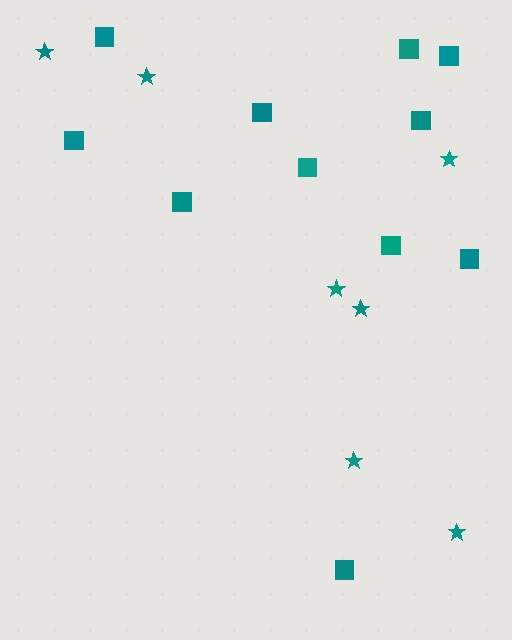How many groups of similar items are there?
There are 2 groups: one group of stars (7) and one group of squares (11).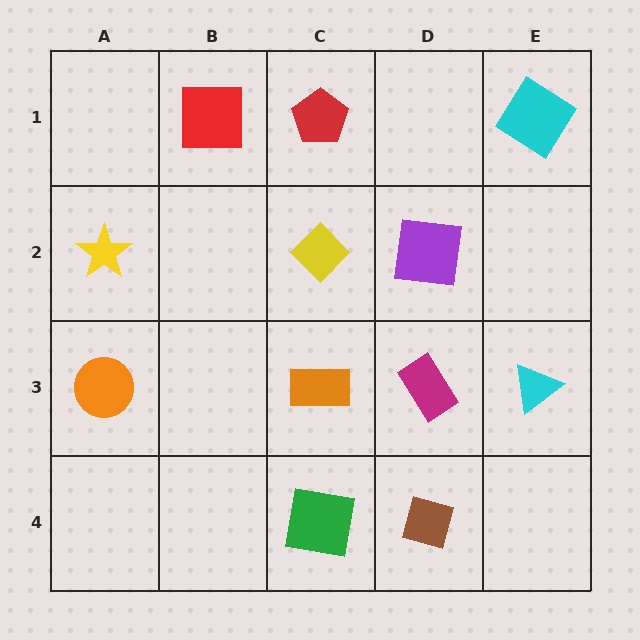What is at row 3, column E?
A cyan triangle.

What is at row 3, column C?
An orange rectangle.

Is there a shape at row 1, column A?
No, that cell is empty.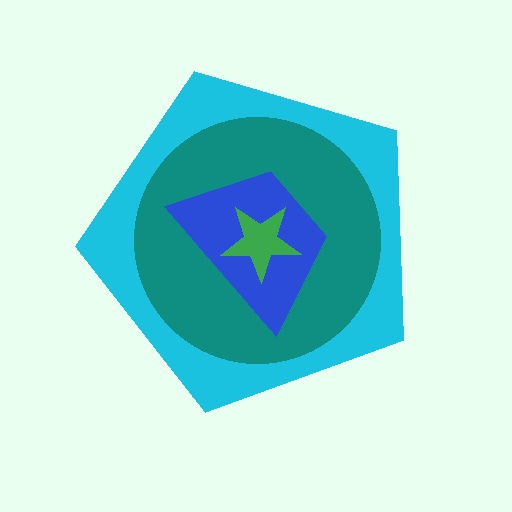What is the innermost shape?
The green star.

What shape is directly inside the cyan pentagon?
The teal circle.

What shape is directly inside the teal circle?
The blue trapezoid.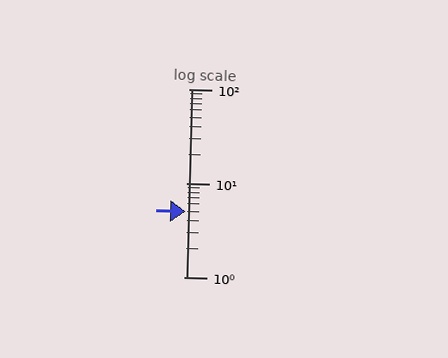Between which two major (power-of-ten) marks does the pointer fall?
The pointer is between 1 and 10.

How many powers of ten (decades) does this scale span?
The scale spans 2 decades, from 1 to 100.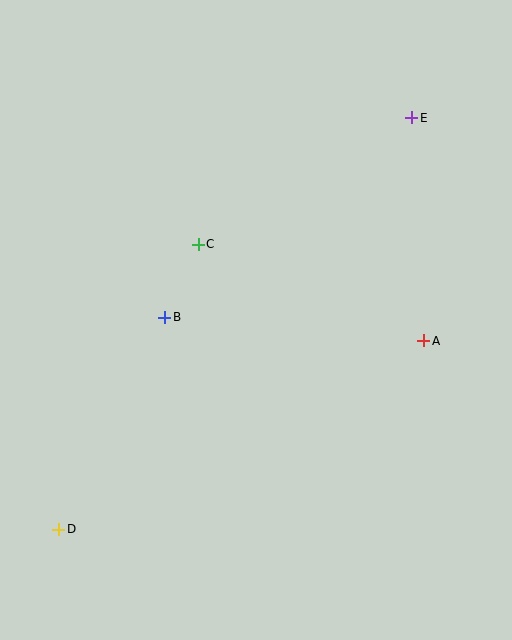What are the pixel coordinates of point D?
Point D is at (59, 529).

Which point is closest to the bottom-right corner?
Point A is closest to the bottom-right corner.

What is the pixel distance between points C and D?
The distance between C and D is 317 pixels.